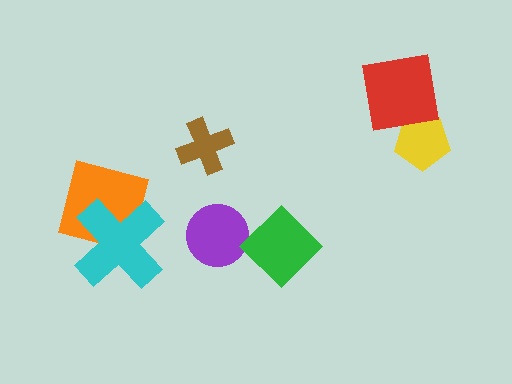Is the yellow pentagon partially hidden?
Yes, it is partially covered by another shape.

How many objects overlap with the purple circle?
1 object overlaps with the purple circle.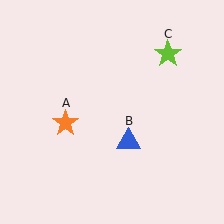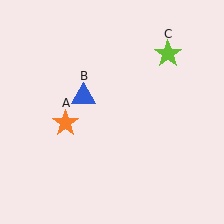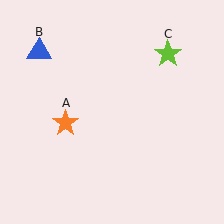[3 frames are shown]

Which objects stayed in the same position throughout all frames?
Orange star (object A) and lime star (object C) remained stationary.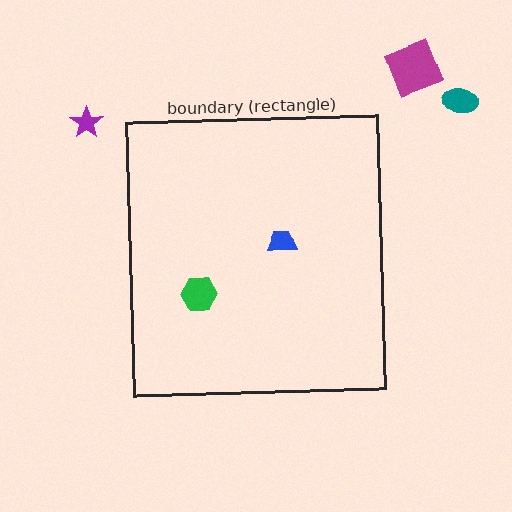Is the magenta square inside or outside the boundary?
Outside.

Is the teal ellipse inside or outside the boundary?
Outside.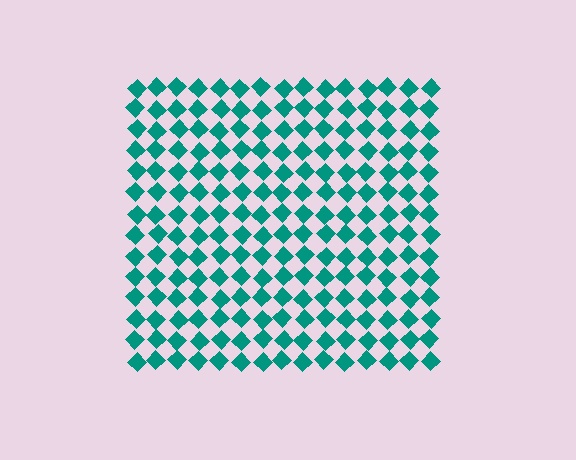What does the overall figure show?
The overall figure shows a square.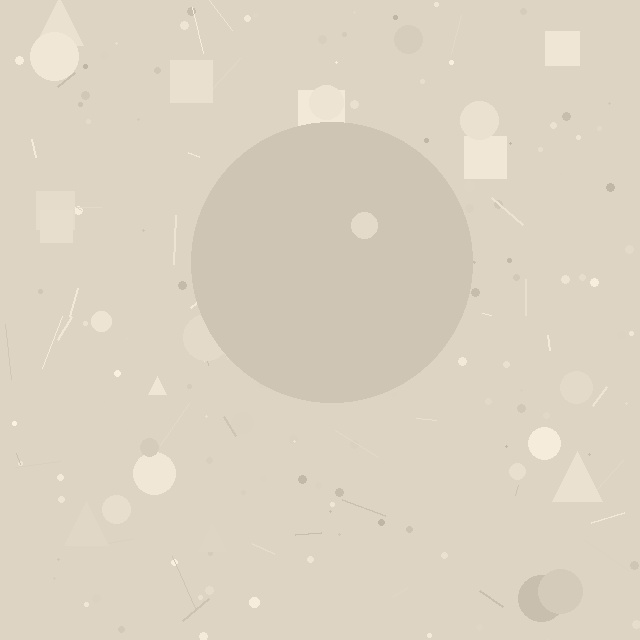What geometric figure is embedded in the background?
A circle is embedded in the background.